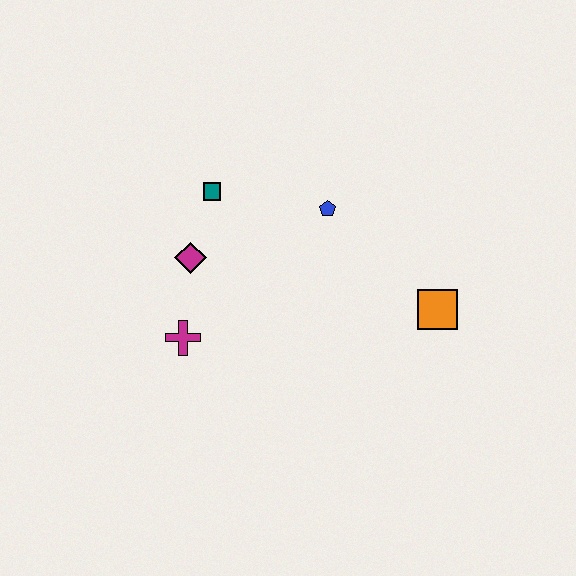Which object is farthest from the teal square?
The orange square is farthest from the teal square.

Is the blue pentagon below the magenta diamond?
No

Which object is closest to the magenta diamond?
The teal square is closest to the magenta diamond.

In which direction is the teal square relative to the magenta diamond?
The teal square is above the magenta diamond.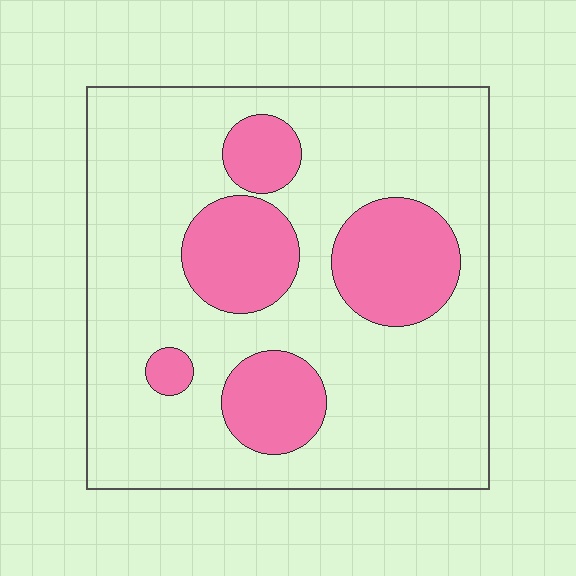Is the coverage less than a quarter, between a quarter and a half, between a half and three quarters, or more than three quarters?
Less than a quarter.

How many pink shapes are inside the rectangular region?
5.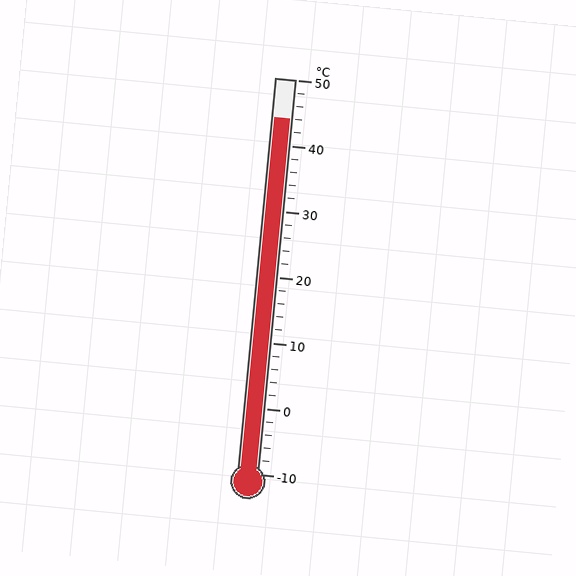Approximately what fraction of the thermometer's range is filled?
The thermometer is filled to approximately 90% of its range.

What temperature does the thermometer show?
The thermometer shows approximately 44°C.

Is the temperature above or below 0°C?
The temperature is above 0°C.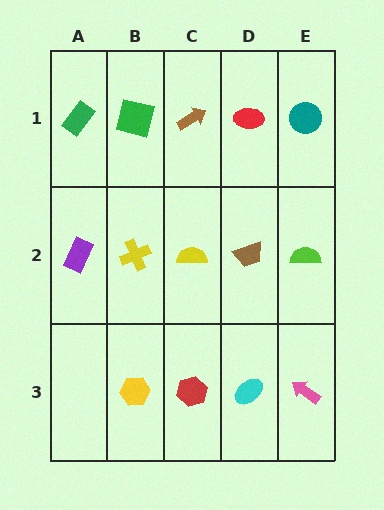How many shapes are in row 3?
4 shapes.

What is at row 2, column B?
A yellow cross.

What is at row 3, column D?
A cyan ellipse.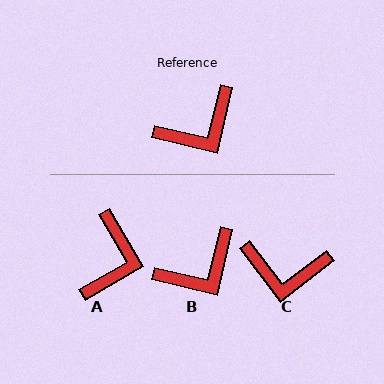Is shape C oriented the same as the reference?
No, it is off by about 39 degrees.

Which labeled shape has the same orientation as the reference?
B.